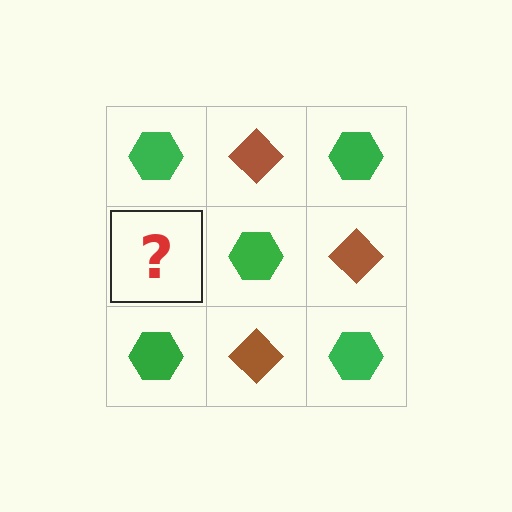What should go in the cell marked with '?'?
The missing cell should contain a brown diamond.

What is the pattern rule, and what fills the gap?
The rule is that it alternates green hexagon and brown diamond in a checkerboard pattern. The gap should be filled with a brown diamond.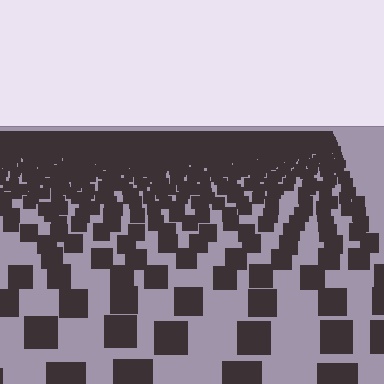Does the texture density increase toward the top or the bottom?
Density increases toward the top.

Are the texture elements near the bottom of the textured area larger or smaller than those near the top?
Larger. Near the bottom, elements are closer to the viewer and appear at a bigger on-screen size.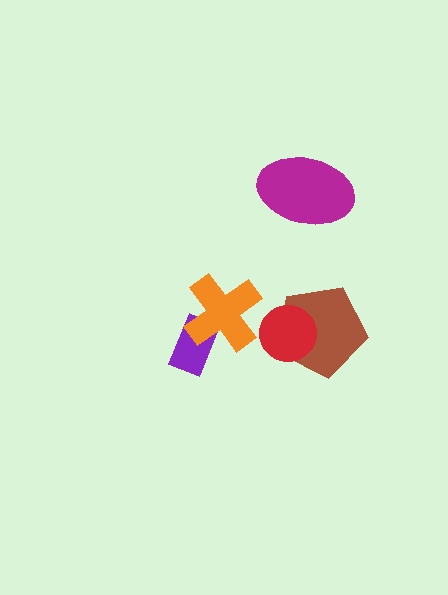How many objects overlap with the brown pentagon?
1 object overlaps with the brown pentagon.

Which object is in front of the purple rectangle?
The orange cross is in front of the purple rectangle.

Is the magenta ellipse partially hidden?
No, no other shape covers it.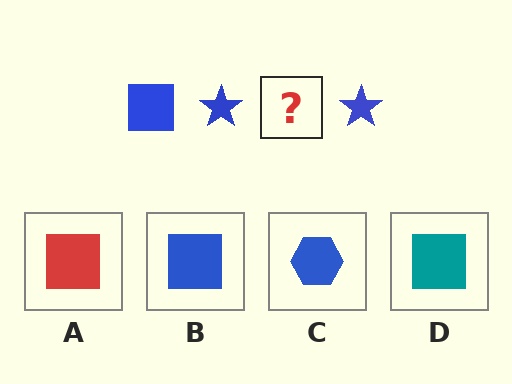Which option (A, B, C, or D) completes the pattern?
B.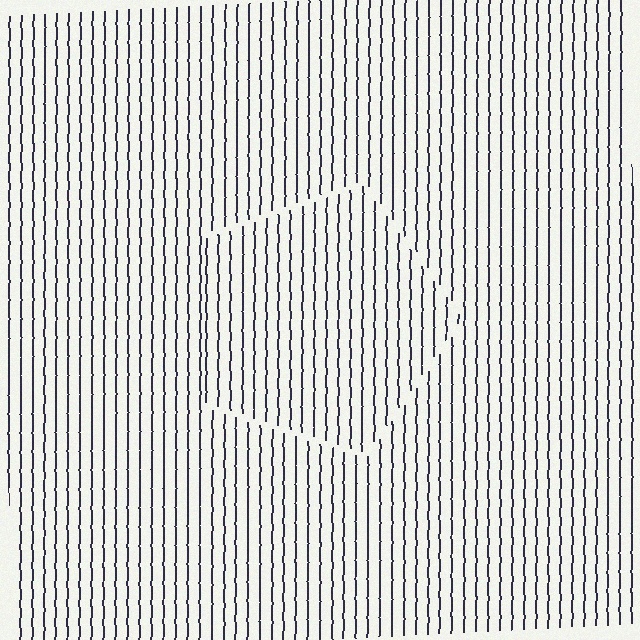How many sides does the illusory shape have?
5 sides — the line-ends trace a pentagon.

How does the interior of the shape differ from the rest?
The interior of the shape contains the same grating, shifted by half a period — the contour is defined by the phase discontinuity where line-ends from the inner and outer gratings abut.